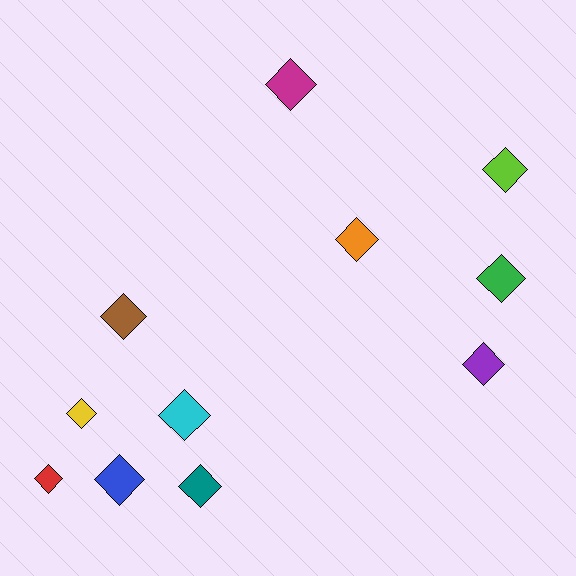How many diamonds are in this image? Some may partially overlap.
There are 11 diamonds.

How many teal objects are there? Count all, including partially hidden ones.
There is 1 teal object.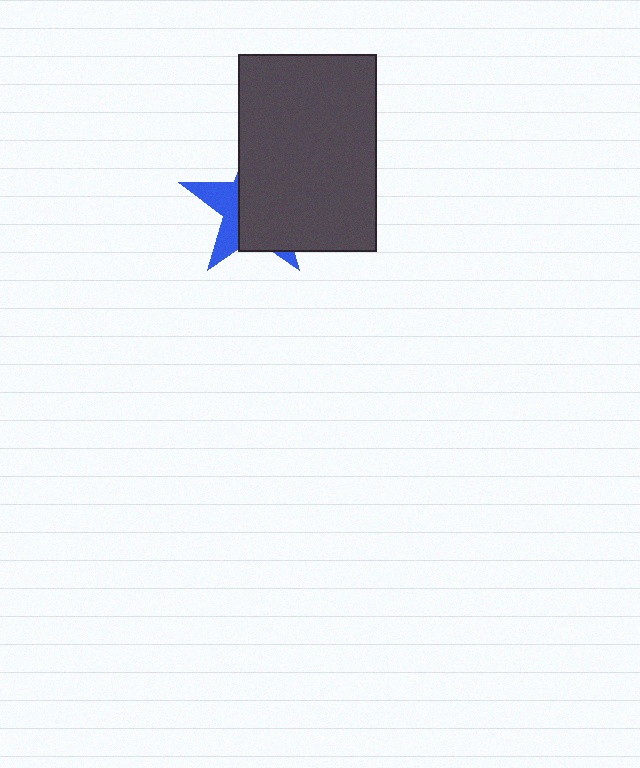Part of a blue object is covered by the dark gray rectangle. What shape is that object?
It is a star.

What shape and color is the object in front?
The object in front is a dark gray rectangle.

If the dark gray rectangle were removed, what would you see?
You would see the complete blue star.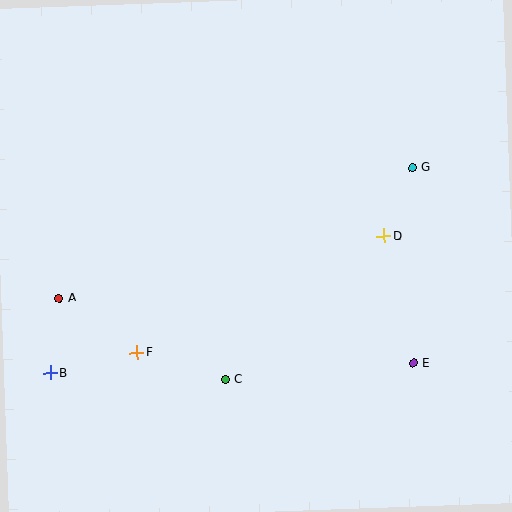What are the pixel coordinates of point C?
Point C is at (226, 380).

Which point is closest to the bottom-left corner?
Point B is closest to the bottom-left corner.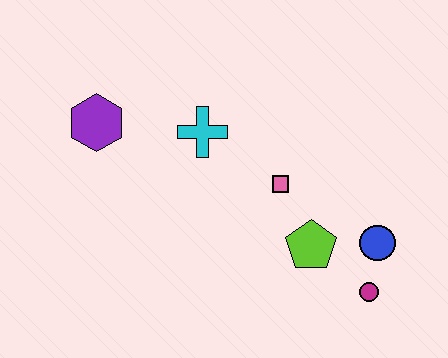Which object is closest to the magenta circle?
The blue circle is closest to the magenta circle.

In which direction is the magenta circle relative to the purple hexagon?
The magenta circle is to the right of the purple hexagon.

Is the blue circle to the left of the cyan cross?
No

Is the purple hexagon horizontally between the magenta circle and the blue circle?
No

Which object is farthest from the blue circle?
The purple hexagon is farthest from the blue circle.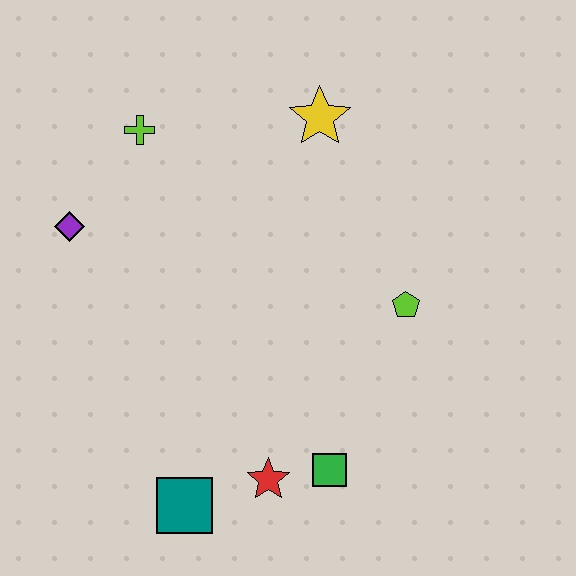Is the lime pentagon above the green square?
Yes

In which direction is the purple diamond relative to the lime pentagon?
The purple diamond is to the left of the lime pentagon.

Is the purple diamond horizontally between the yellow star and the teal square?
No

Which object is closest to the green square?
The red star is closest to the green square.